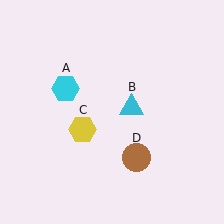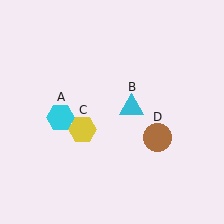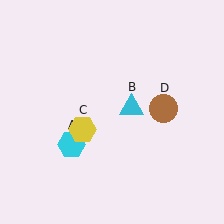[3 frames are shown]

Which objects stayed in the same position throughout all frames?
Cyan triangle (object B) and yellow hexagon (object C) remained stationary.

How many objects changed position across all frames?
2 objects changed position: cyan hexagon (object A), brown circle (object D).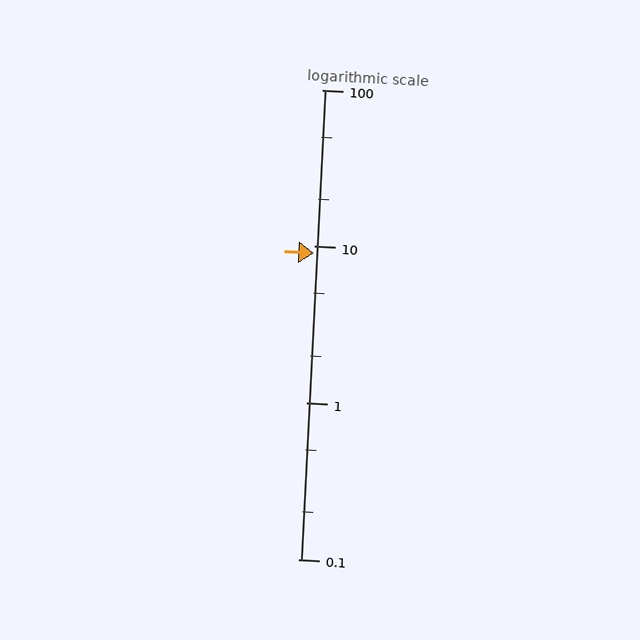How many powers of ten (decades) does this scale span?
The scale spans 3 decades, from 0.1 to 100.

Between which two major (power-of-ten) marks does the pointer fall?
The pointer is between 1 and 10.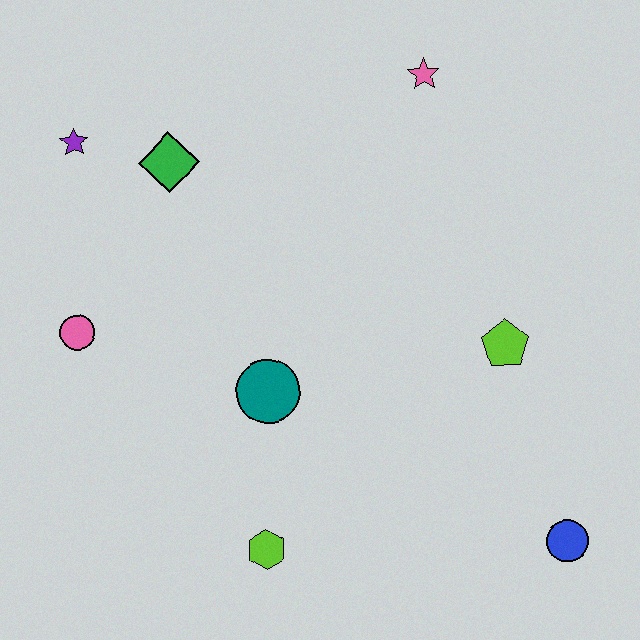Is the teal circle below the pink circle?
Yes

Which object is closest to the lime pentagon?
The blue circle is closest to the lime pentagon.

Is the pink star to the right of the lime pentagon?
No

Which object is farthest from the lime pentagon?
The purple star is farthest from the lime pentagon.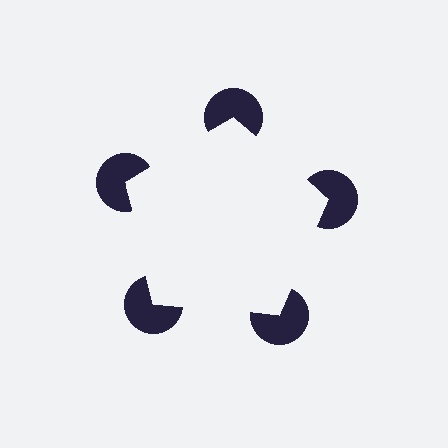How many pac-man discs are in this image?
There are 5 — one at each vertex of the illusory pentagon.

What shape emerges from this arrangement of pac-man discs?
An illusory pentagon — its edges are inferred from the aligned wedge cuts in the pac-man discs, not physically drawn.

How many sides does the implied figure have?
5 sides.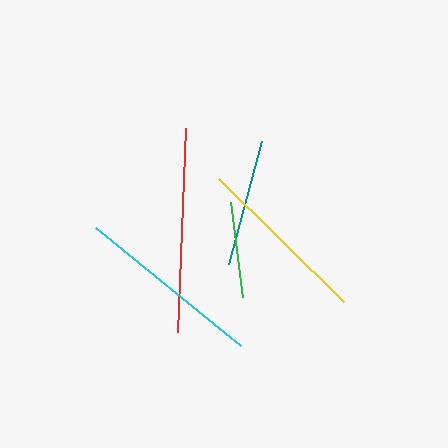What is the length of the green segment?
The green segment is approximately 96 pixels long.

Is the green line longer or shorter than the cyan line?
The cyan line is longer than the green line.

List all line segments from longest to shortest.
From longest to shortest: red, cyan, yellow, teal, green.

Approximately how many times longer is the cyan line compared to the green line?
The cyan line is approximately 2.0 times the length of the green line.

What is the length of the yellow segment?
The yellow segment is approximately 175 pixels long.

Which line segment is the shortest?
The green line is the shortest at approximately 96 pixels.